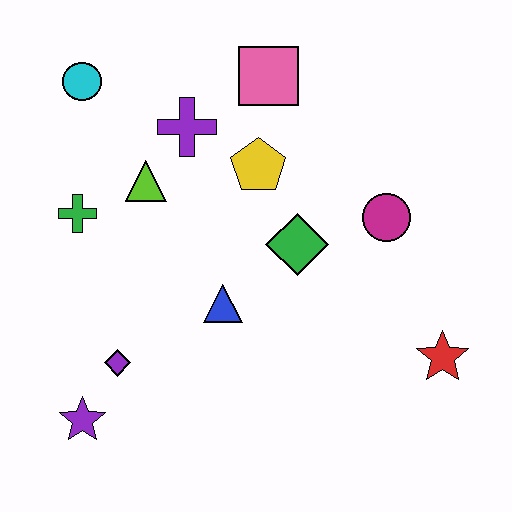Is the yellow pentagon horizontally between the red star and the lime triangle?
Yes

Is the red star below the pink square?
Yes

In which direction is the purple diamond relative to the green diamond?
The purple diamond is to the left of the green diamond.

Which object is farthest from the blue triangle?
The cyan circle is farthest from the blue triangle.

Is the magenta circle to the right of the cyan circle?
Yes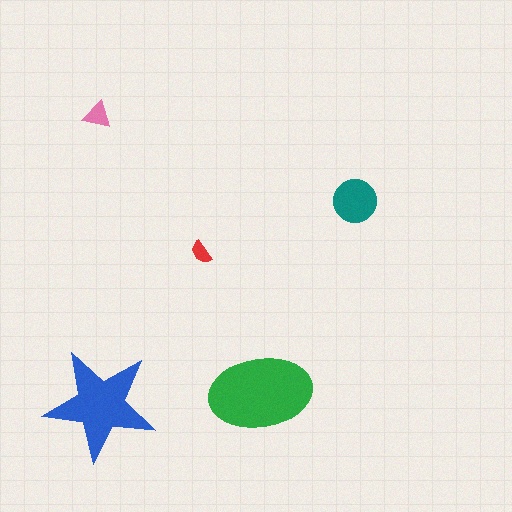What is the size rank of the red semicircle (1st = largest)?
5th.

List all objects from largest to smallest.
The green ellipse, the blue star, the teal circle, the pink triangle, the red semicircle.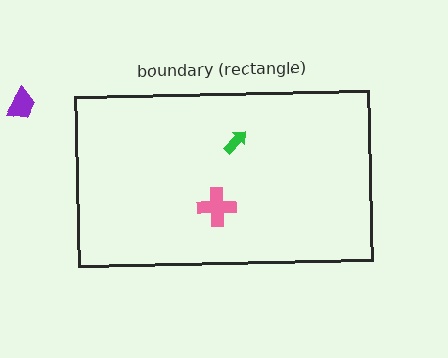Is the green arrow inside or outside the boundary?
Inside.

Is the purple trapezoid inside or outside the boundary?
Outside.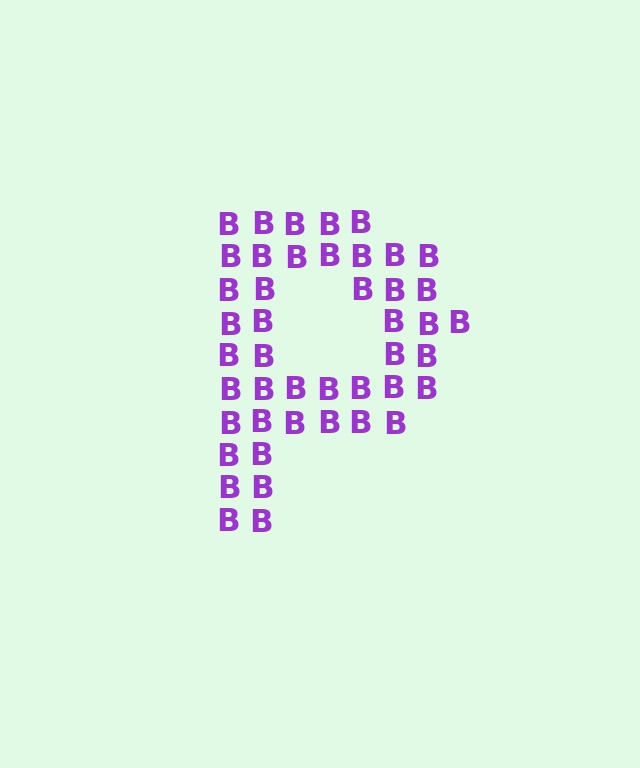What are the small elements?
The small elements are letter B's.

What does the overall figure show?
The overall figure shows the letter P.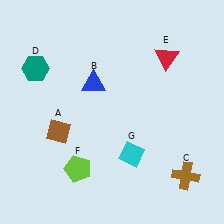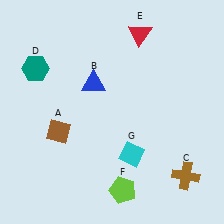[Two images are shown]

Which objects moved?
The objects that moved are: the red triangle (E), the lime pentagon (F).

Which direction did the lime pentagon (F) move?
The lime pentagon (F) moved right.